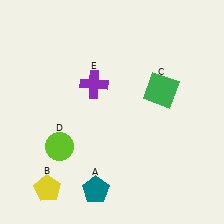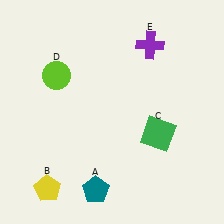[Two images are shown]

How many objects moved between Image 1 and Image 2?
3 objects moved between the two images.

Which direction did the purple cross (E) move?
The purple cross (E) moved right.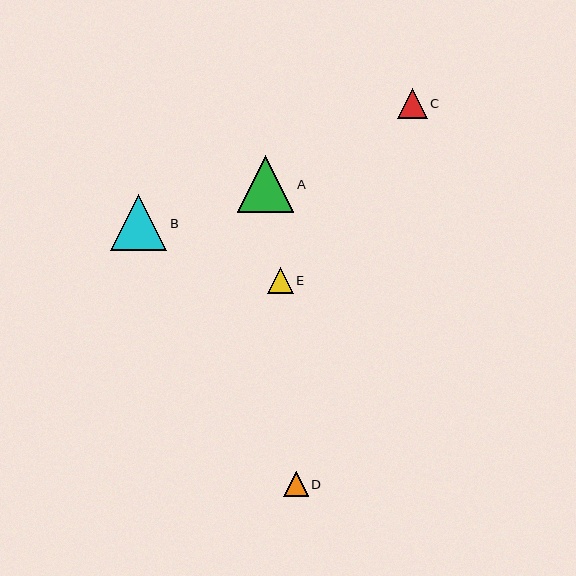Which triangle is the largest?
Triangle B is the largest with a size of approximately 56 pixels.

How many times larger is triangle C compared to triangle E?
Triangle C is approximately 1.2 times the size of triangle E.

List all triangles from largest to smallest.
From largest to smallest: B, A, C, E, D.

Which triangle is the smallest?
Triangle D is the smallest with a size of approximately 25 pixels.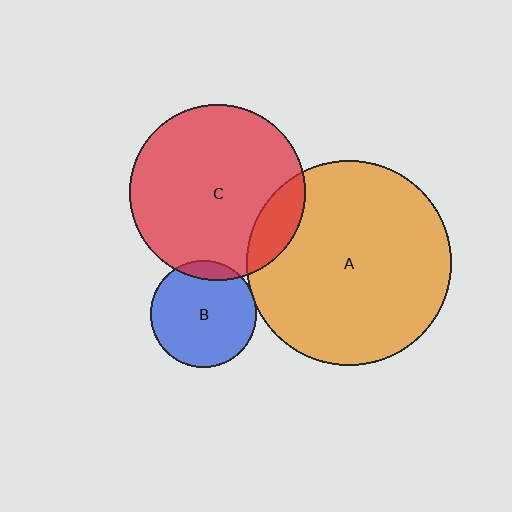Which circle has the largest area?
Circle A (orange).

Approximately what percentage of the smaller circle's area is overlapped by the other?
Approximately 10%.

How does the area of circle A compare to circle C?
Approximately 1.4 times.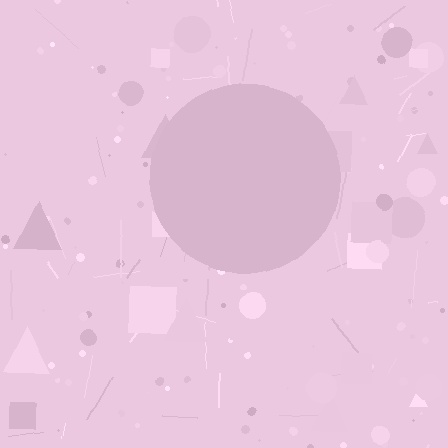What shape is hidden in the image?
A circle is hidden in the image.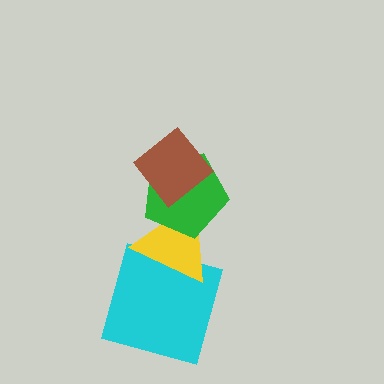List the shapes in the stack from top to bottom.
From top to bottom: the brown diamond, the green pentagon, the yellow triangle, the cyan square.